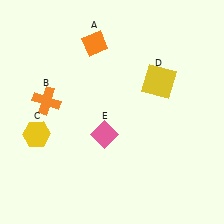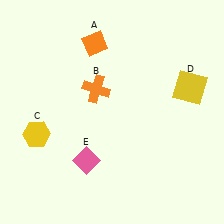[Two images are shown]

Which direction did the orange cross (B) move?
The orange cross (B) moved right.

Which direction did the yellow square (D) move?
The yellow square (D) moved right.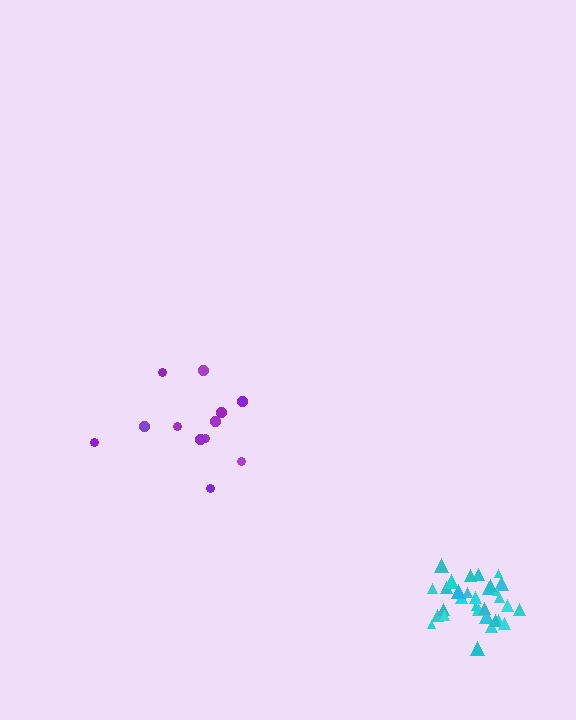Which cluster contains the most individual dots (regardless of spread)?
Cyan (31).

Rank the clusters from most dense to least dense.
cyan, purple.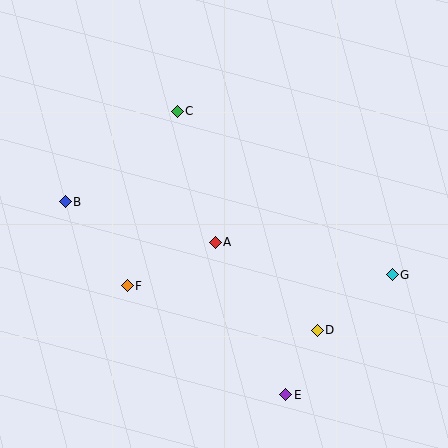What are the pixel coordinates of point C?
Point C is at (177, 111).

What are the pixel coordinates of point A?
Point A is at (215, 242).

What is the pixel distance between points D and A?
The distance between D and A is 135 pixels.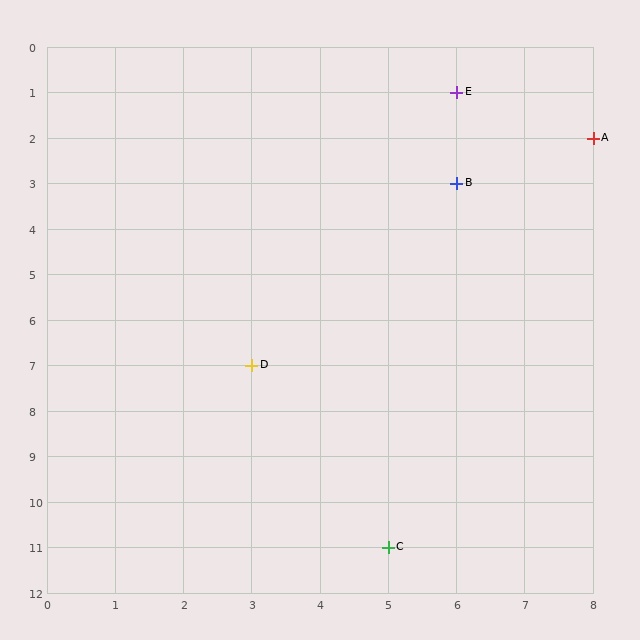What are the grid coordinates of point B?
Point B is at grid coordinates (6, 3).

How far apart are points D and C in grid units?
Points D and C are 2 columns and 4 rows apart (about 4.5 grid units diagonally).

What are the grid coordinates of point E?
Point E is at grid coordinates (6, 1).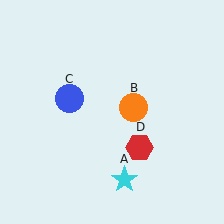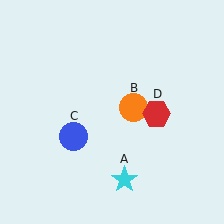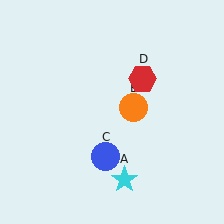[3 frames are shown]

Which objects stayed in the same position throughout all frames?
Cyan star (object A) and orange circle (object B) remained stationary.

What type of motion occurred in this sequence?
The blue circle (object C), red hexagon (object D) rotated counterclockwise around the center of the scene.